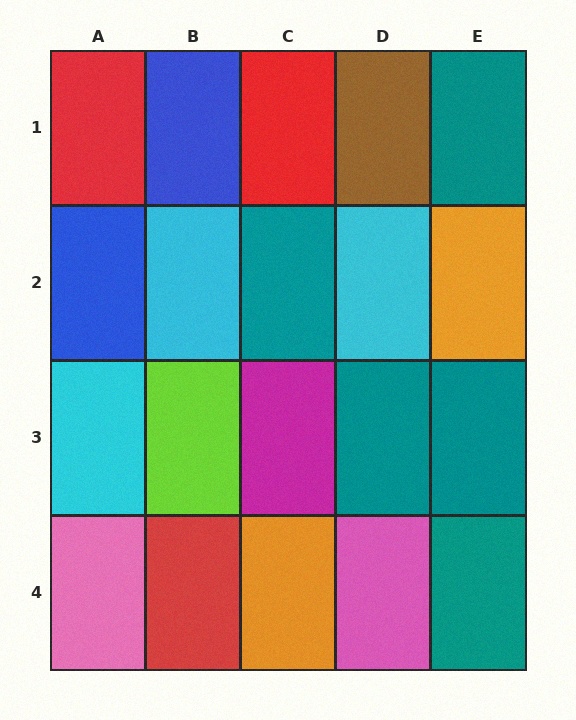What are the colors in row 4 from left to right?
Pink, red, orange, pink, teal.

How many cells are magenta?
1 cell is magenta.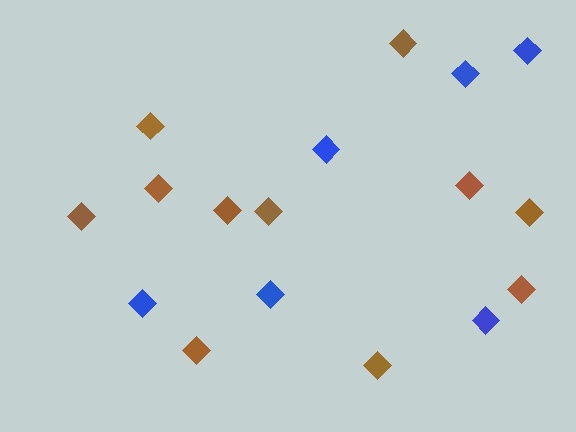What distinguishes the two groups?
There are 2 groups: one group of blue diamonds (6) and one group of brown diamonds (11).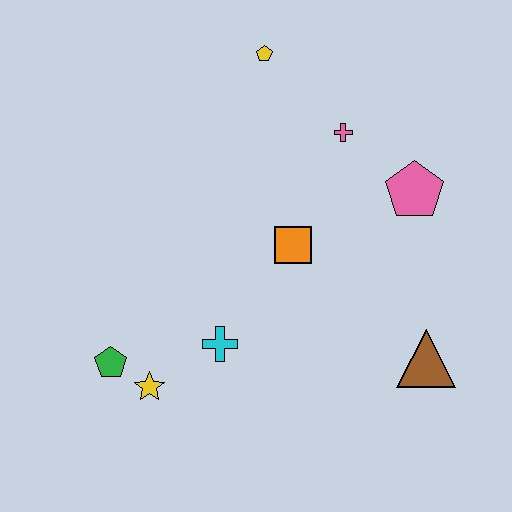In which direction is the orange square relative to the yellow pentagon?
The orange square is below the yellow pentagon.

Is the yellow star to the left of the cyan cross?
Yes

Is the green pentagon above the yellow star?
Yes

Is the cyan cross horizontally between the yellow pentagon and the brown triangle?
No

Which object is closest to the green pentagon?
The yellow star is closest to the green pentagon.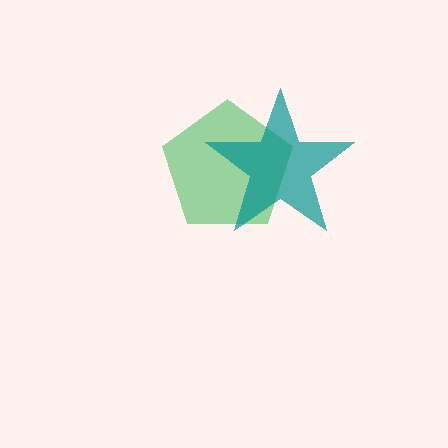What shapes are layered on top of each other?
The layered shapes are: a green pentagon, a teal star.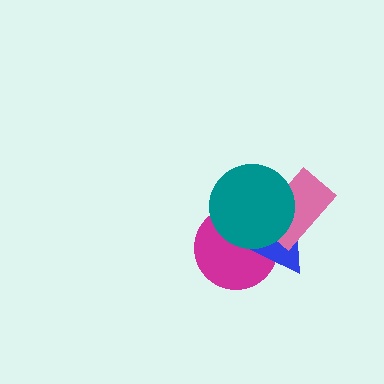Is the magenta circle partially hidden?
Yes, it is partially covered by another shape.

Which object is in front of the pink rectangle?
The teal circle is in front of the pink rectangle.